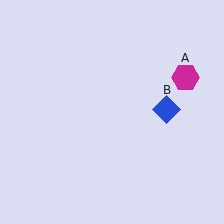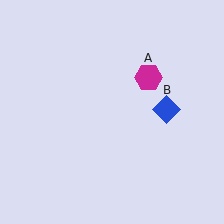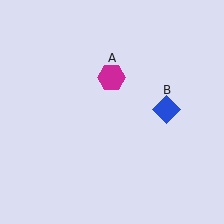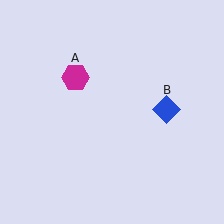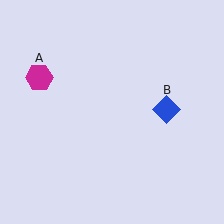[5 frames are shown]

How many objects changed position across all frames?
1 object changed position: magenta hexagon (object A).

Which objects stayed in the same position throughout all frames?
Blue diamond (object B) remained stationary.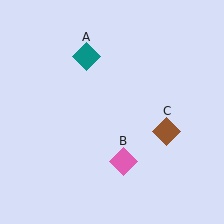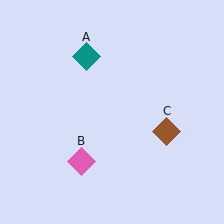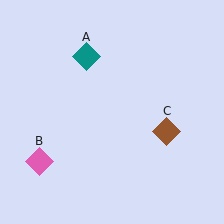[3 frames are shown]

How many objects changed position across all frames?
1 object changed position: pink diamond (object B).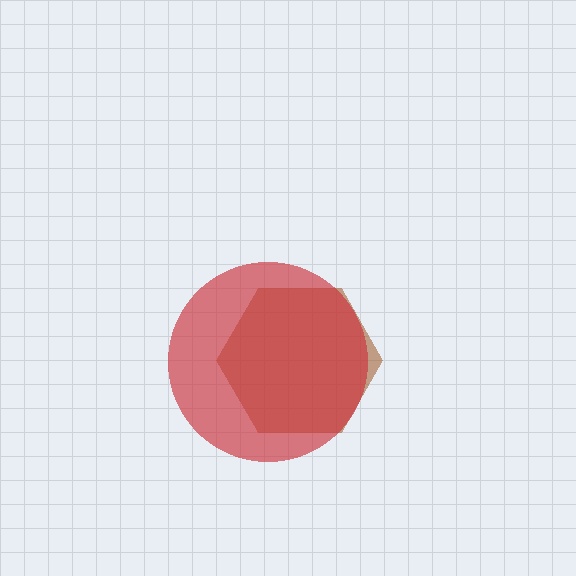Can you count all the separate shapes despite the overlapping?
Yes, there are 2 separate shapes.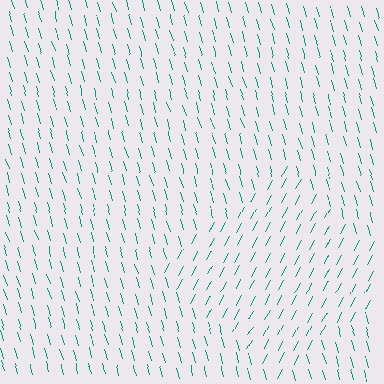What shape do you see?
I see a diamond.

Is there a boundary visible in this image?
Yes, there is a texture boundary formed by a change in line orientation.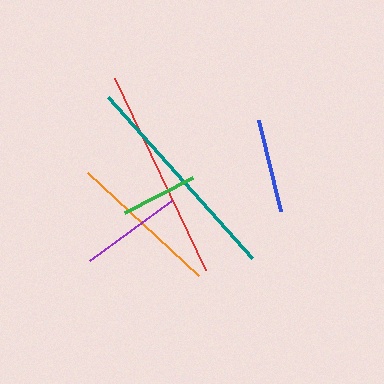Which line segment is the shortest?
The green line is the shortest at approximately 77 pixels.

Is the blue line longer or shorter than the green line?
The blue line is longer than the green line.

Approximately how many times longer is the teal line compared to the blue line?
The teal line is approximately 2.3 times the length of the blue line.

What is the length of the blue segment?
The blue segment is approximately 94 pixels long.